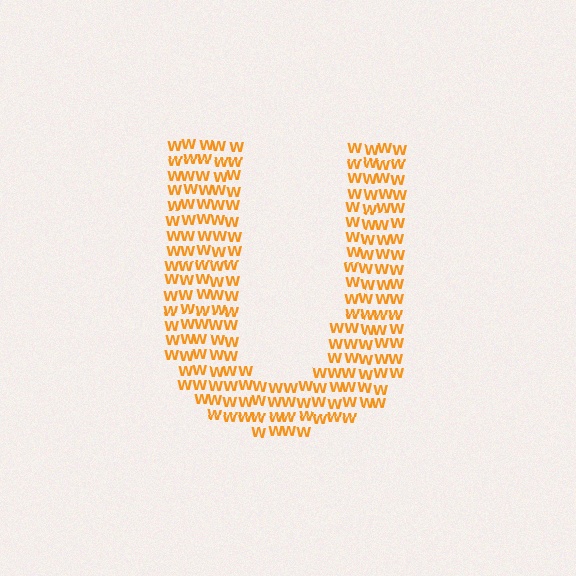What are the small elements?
The small elements are letter W's.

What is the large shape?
The large shape is the letter U.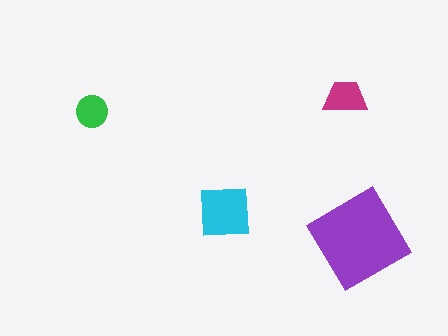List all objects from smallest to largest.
The green circle, the magenta trapezoid, the cyan square, the purple diamond.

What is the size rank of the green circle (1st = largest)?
4th.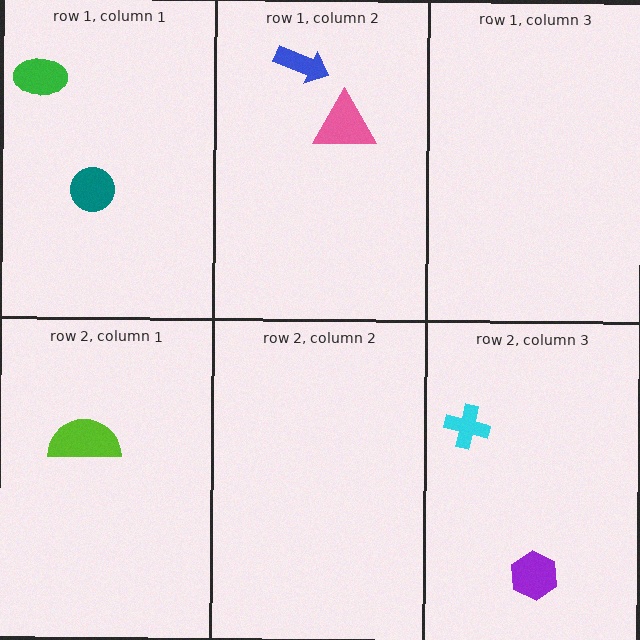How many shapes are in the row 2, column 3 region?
2.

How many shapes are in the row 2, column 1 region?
1.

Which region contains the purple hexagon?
The row 2, column 3 region.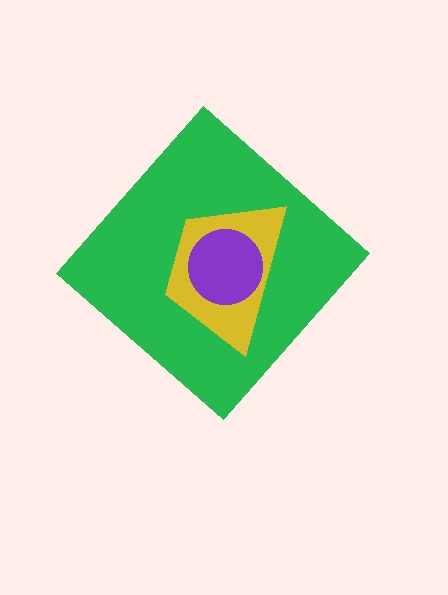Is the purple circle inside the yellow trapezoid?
Yes.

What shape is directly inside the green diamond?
The yellow trapezoid.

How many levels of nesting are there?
3.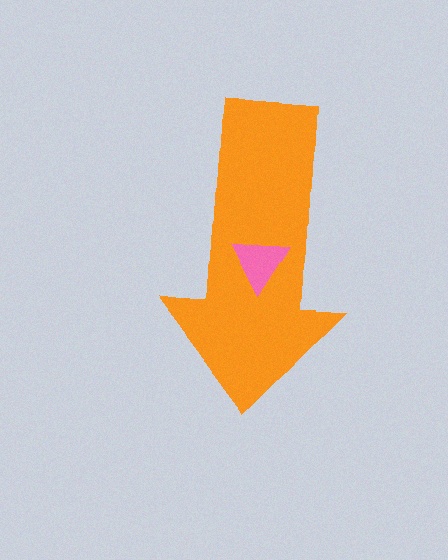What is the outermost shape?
The orange arrow.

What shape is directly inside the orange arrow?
The pink triangle.